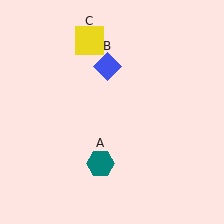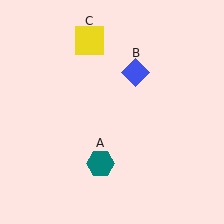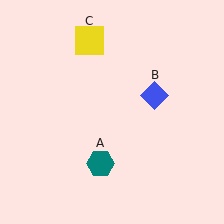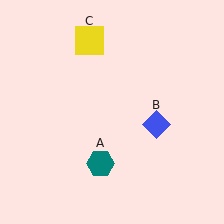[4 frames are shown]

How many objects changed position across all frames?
1 object changed position: blue diamond (object B).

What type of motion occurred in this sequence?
The blue diamond (object B) rotated clockwise around the center of the scene.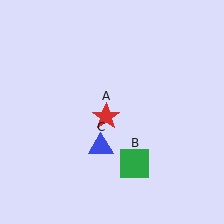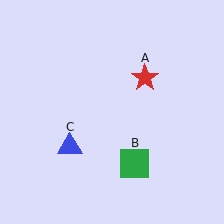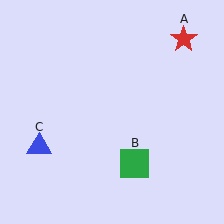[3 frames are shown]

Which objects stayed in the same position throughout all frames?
Green square (object B) remained stationary.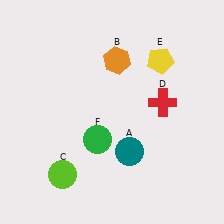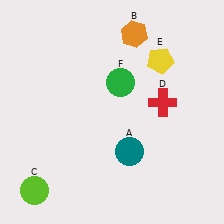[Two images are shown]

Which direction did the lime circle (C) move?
The lime circle (C) moved left.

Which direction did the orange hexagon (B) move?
The orange hexagon (B) moved up.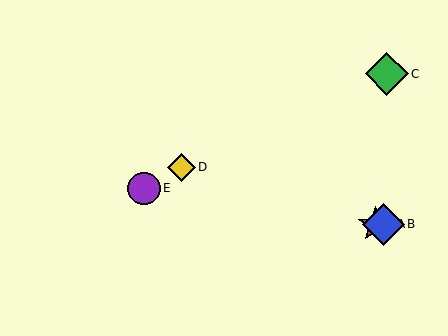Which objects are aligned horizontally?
Objects A, B are aligned horizontally.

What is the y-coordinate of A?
Object A is at y≈224.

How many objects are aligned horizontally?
2 objects (A, B) are aligned horizontally.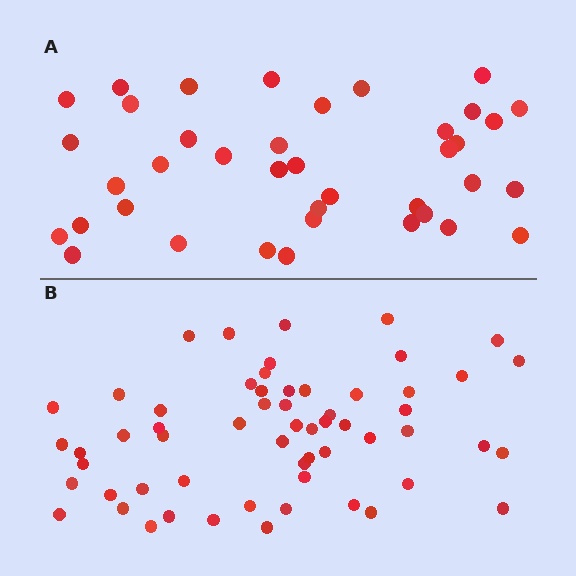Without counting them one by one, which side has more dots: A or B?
Region B (the bottom region) has more dots.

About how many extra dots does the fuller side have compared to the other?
Region B has approximately 20 more dots than region A.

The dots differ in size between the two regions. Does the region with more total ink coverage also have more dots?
No. Region A has more total ink coverage because its dots are larger, but region B actually contains more individual dots. Total area can be misleading — the number of items is what matters here.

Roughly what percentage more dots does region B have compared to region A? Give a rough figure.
About 50% more.